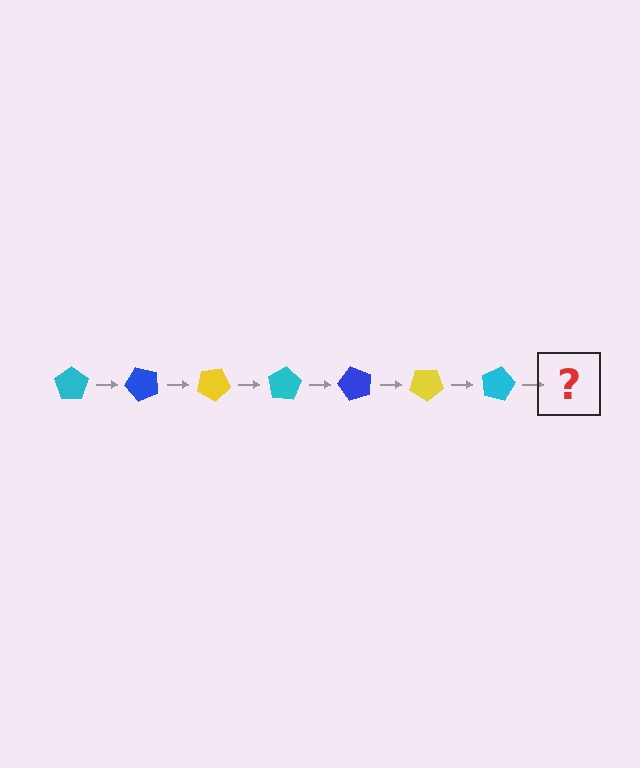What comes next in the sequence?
The next element should be a blue pentagon, rotated 350 degrees from the start.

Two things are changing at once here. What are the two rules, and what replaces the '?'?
The two rules are that it rotates 50 degrees each step and the color cycles through cyan, blue, and yellow. The '?' should be a blue pentagon, rotated 350 degrees from the start.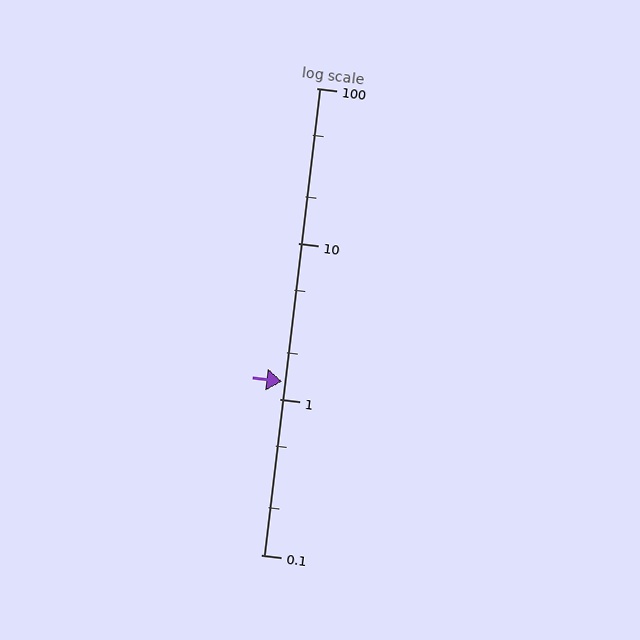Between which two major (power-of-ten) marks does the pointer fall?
The pointer is between 1 and 10.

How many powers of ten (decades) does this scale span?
The scale spans 3 decades, from 0.1 to 100.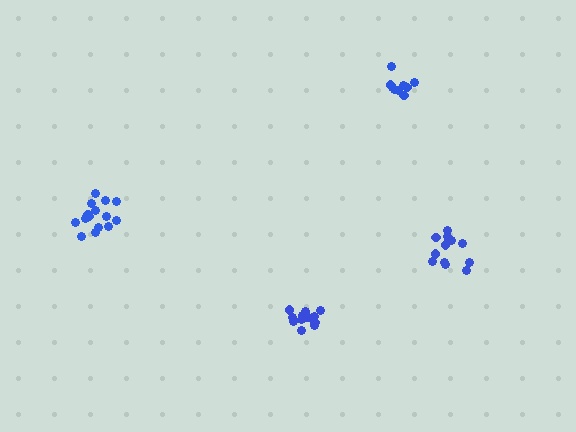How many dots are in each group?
Group 1: 13 dots, Group 2: 9 dots, Group 3: 12 dots, Group 4: 15 dots (49 total).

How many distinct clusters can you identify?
There are 4 distinct clusters.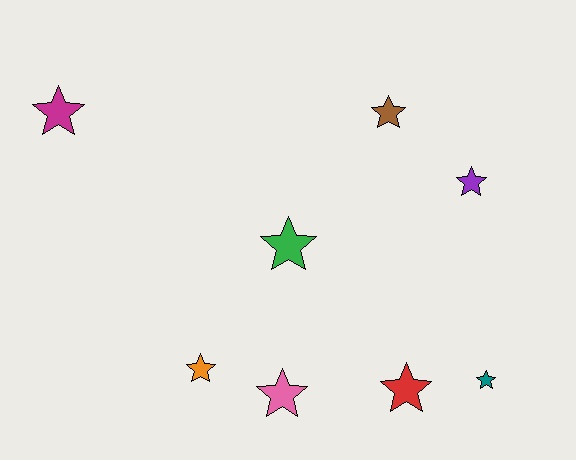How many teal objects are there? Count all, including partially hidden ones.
There is 1 teal object.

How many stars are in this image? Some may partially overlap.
There are 8 stars.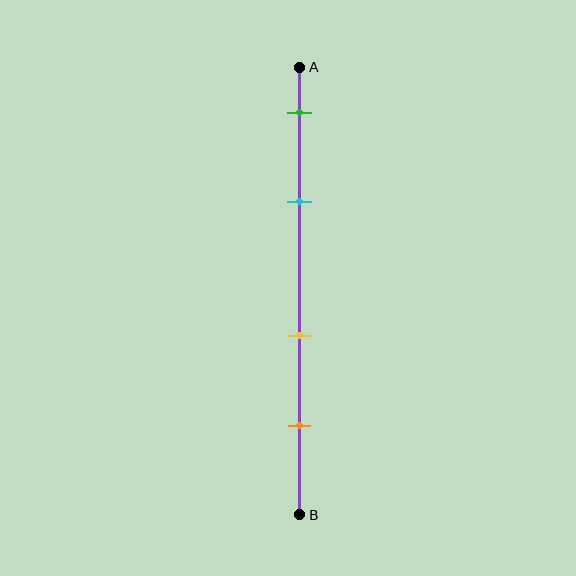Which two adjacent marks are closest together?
The green and cyan marks are the closest adjacent pair.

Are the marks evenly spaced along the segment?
No, the marks are not evenly spaced.